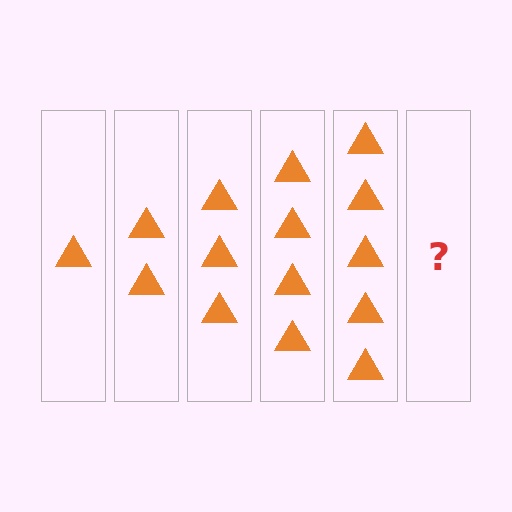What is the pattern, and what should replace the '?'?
The pattern is that each step adds one more triangle. The '?' should be 6 triangles.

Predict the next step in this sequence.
The next step is 6 triangles.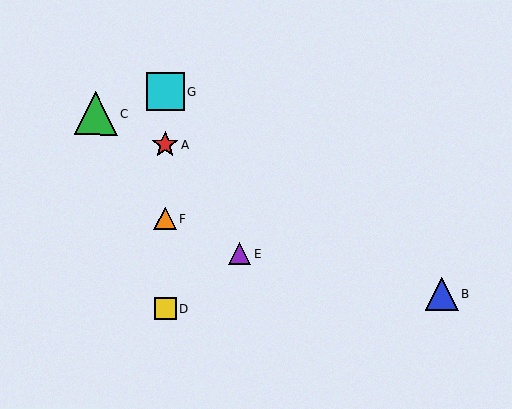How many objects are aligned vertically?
4 objects (A, D, F, G) are aligned vertically.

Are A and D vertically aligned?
Yes, both are at x≈165.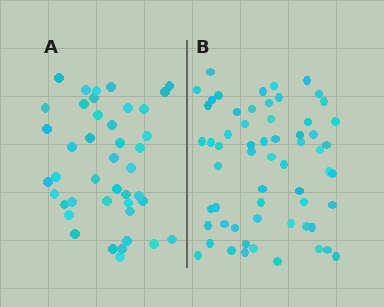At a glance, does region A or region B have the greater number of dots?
Region B (the right region) has more dots.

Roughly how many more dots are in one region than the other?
Region B has approximately 20 more dots than region A.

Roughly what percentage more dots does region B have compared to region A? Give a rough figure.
About 45% more.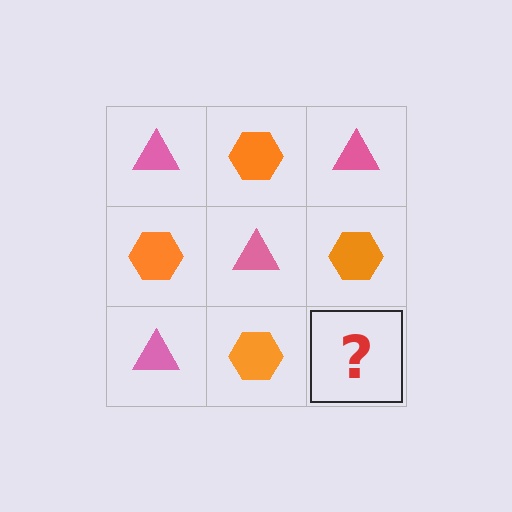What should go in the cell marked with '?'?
The missing cell should contain a pink triangle.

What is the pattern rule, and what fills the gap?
The rule is that it alternates pink triangle and orange hexagon in a checkerboard pattern. The gap should be filled with a pink triangle.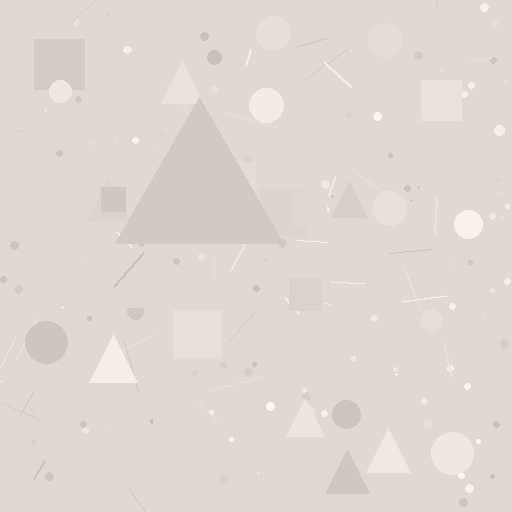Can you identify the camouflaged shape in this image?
The camouflaged shape is a triangle.